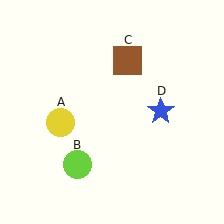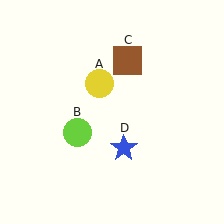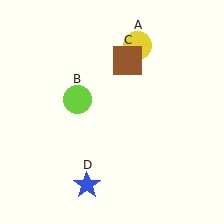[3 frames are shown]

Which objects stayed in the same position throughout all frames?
Brown square (object C) remained stationary.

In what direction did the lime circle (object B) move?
The lime circle (object B) moved up.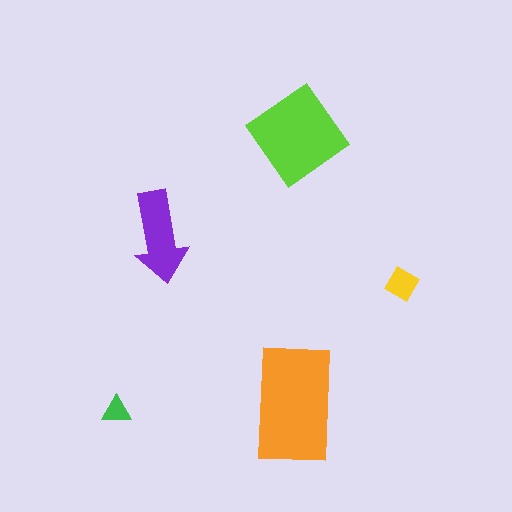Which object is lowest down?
The green triangle is bottommost.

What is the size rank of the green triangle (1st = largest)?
5th.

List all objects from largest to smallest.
The orange rectangle, the lime diamond, the purple arrow, the yellow diamond, the green triangle.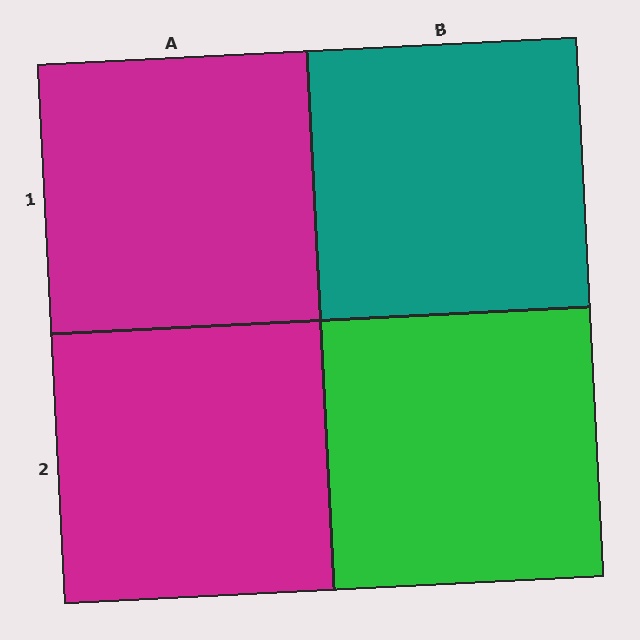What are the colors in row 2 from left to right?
Magenta, green.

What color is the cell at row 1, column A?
Magenta.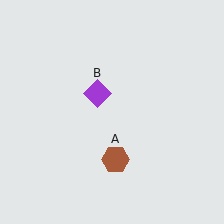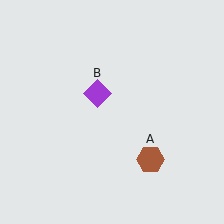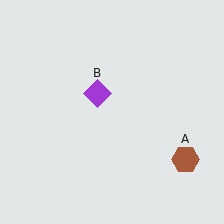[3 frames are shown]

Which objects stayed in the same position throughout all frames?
Purple diamond (object B) remained stationary.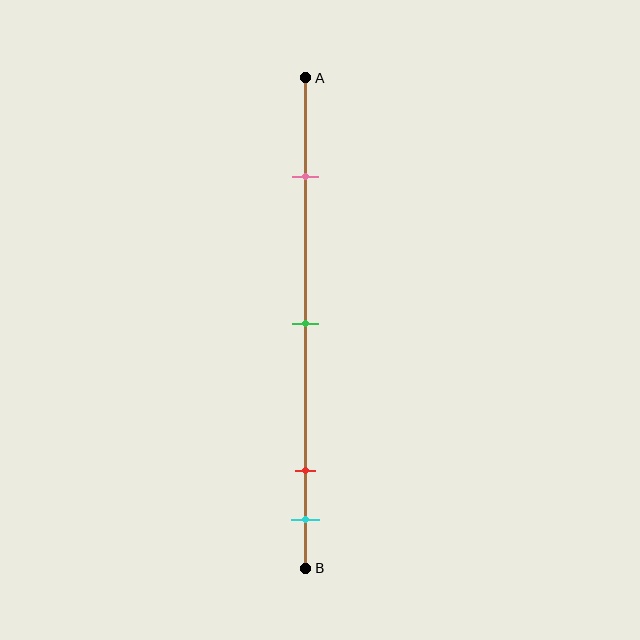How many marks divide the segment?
There are 4 marks dividing the segment.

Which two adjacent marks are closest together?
The red and cyan marks are the closest adjacent pair.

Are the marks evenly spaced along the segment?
No, the marks are not evenly spaced.